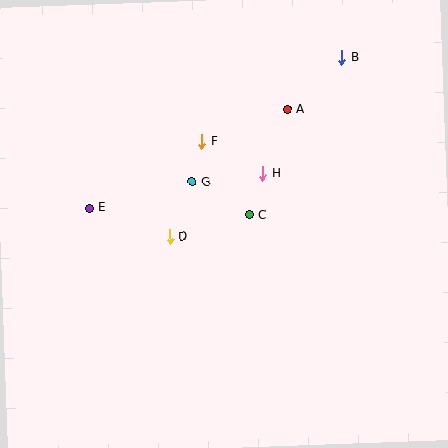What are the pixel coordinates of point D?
Point D is at (170, 237).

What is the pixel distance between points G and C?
The distance between G and C is 66 pixels.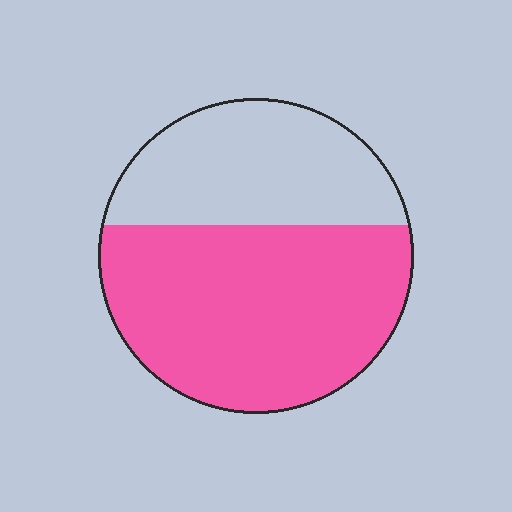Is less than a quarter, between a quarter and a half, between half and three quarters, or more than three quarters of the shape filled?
Between half and three quarters.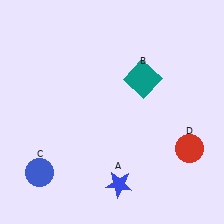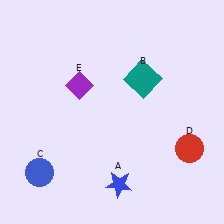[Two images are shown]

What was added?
A purple diamond (E) was added in Image 2.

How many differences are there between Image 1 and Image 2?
There is 1 difference between the two images.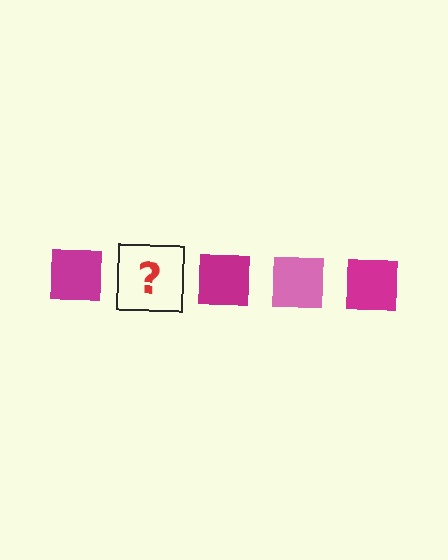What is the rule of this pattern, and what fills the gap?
The rule is that the pattern cycles through magenta, pink squares. The gap should be filled with a pink square.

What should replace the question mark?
The question mark should be replaced with a pink square.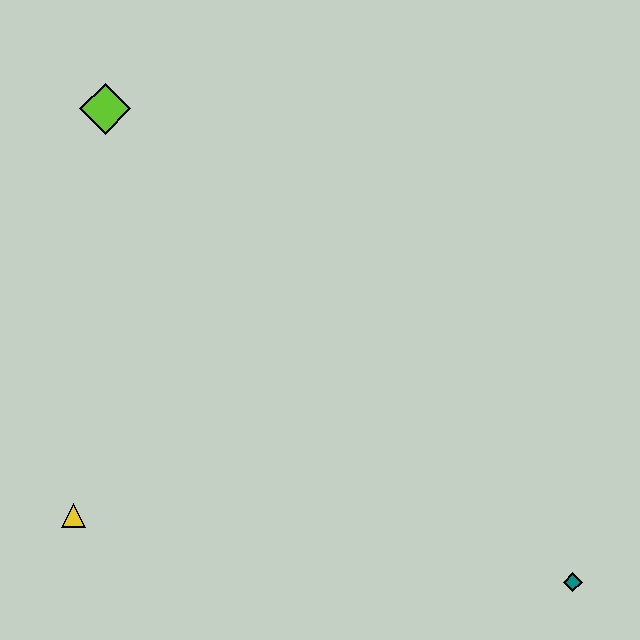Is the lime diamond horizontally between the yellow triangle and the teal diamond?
Yes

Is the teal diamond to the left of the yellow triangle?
No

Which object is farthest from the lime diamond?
The teal diamond is farthest from the lime diamond.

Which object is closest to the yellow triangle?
The lime diamond is closest to the yellow triangle.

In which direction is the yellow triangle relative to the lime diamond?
The yellow triangle is below the lime diamond.